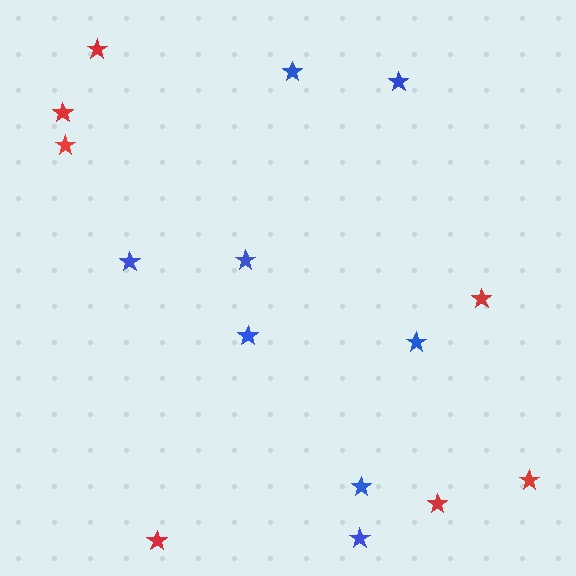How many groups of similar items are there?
There are 2 groups: one group of red stars (7) and one group of blue stars (8).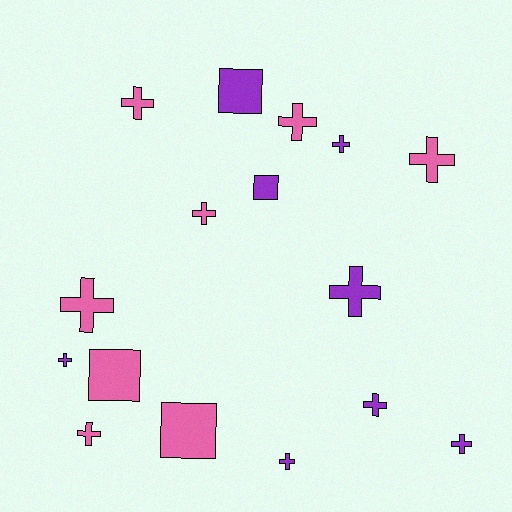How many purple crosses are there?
There are 6 purple crosses.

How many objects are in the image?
There are 16 objects.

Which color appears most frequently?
Purple, with 8 objects.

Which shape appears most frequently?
Cross, with 12 objects.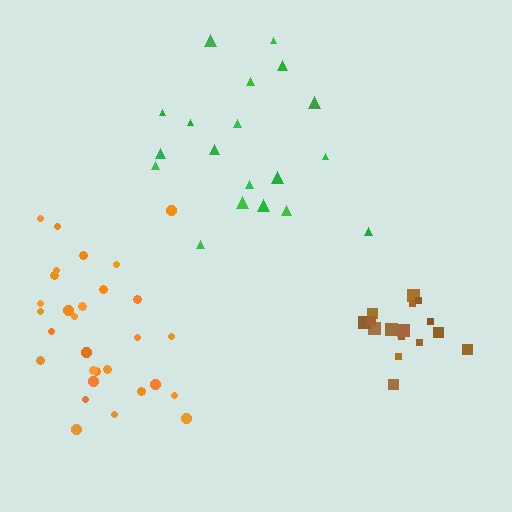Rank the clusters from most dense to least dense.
brown, orange, green.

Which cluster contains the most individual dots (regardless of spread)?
Orange (30).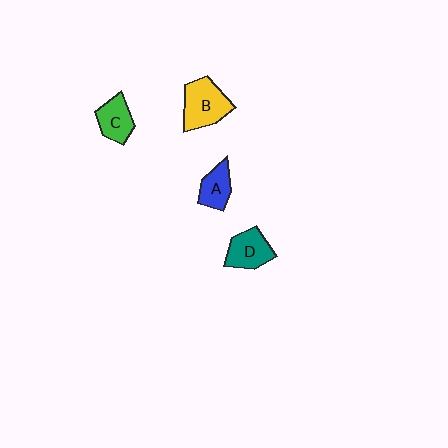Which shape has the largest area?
Shape B (yellow).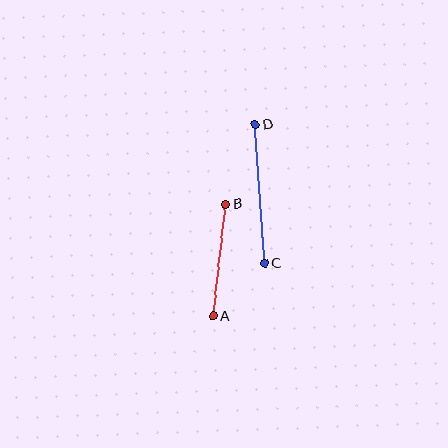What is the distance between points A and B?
The distance is approximately 113 pixels.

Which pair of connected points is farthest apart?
Points C and D are farthest apart.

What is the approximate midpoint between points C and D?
The midpoint is at approximately (260, 194) pixels.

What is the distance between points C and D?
The distance is approximately 139 pixels.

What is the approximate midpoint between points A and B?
The midpoint is at approximately (220, 260) pixels.